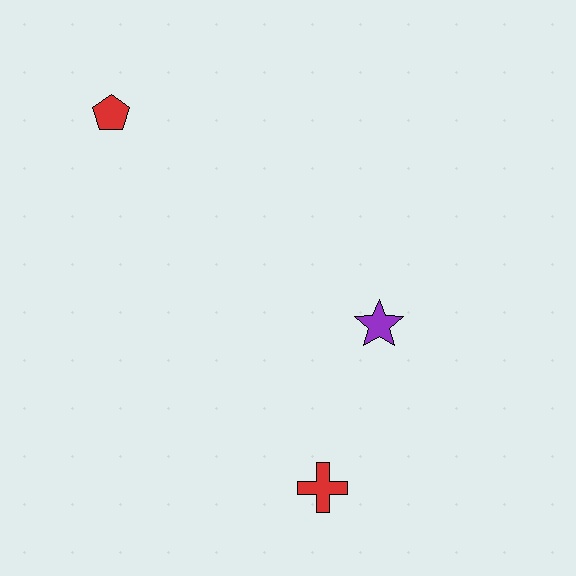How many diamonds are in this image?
There are no diamonds.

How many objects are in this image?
There are 3 objects.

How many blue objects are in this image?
There are no blue objects.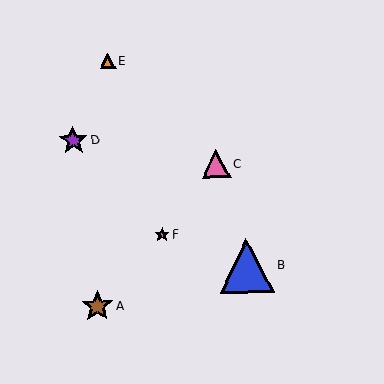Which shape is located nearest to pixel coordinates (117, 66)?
The orange triangle (labeled E) at (108, 61) is nearest to that location.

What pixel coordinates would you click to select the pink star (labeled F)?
Click at (162, 235) to select the pink star F.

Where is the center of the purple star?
The center of the purple star is at (73, 141).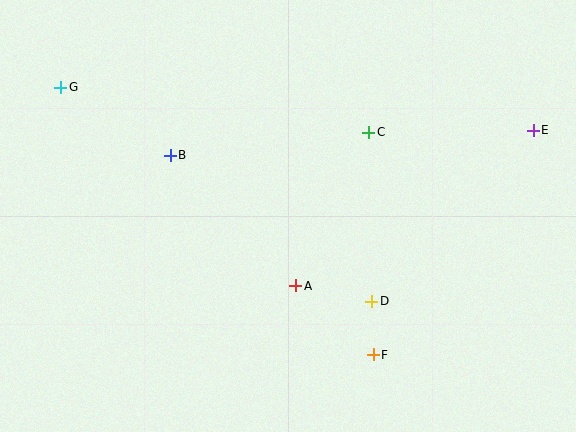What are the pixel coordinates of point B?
Point B is at (170, 156).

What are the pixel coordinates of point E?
Point E is at (533, 130).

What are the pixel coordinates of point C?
Point C is at (369, 132).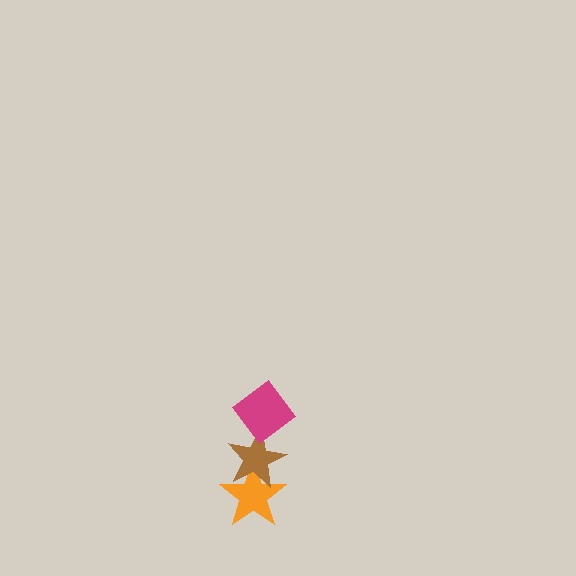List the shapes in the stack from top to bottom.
From top to bottom: the magenta diamond, the brown star, the orange star.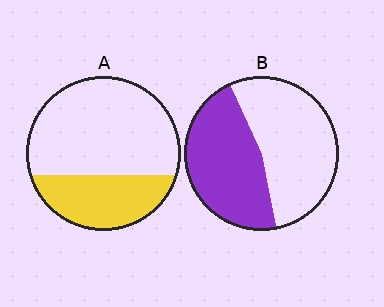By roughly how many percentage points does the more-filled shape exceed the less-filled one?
By roughly 15 percentage points (B over A).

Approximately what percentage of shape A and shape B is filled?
A is approximately 35% and B is approximately 45%.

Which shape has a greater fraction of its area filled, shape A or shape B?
Shape B.